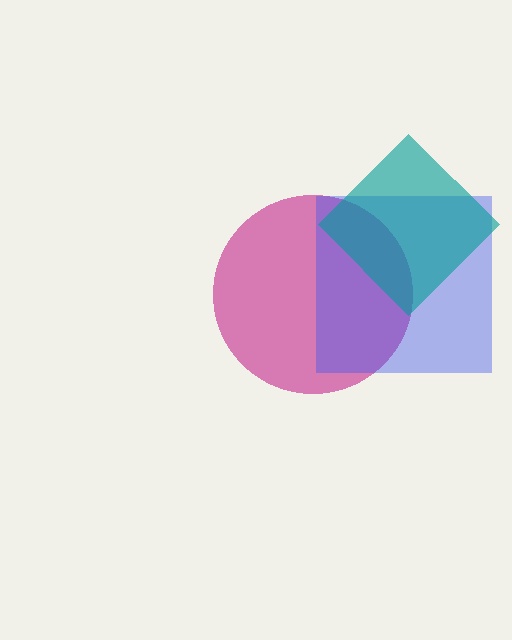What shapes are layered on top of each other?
The layered shapes are: a magenta circle, a blue square, a teal diamond.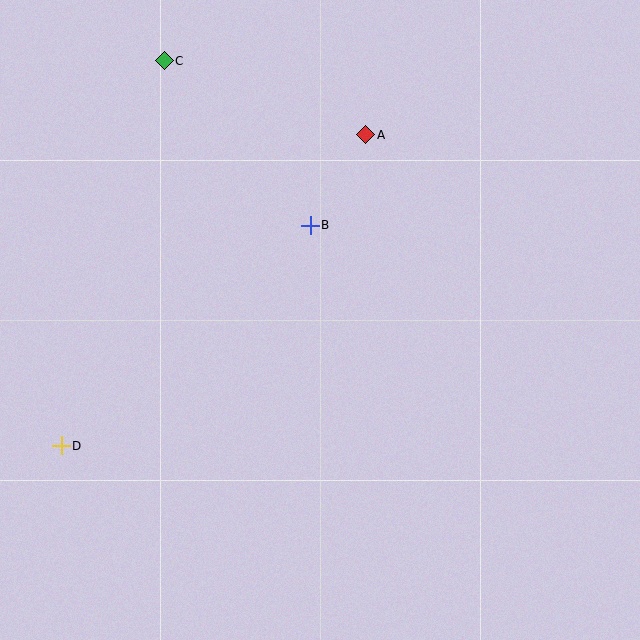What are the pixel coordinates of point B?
Point B is at (310, 225).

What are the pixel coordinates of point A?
Point A is at (366, 135).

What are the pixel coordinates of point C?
Point C is at (164, 61).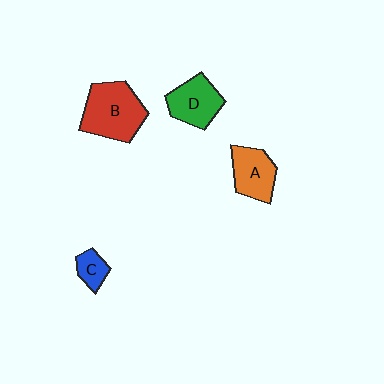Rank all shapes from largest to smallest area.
From largest to smallest: B (red), D (green), A (orange), C (blue).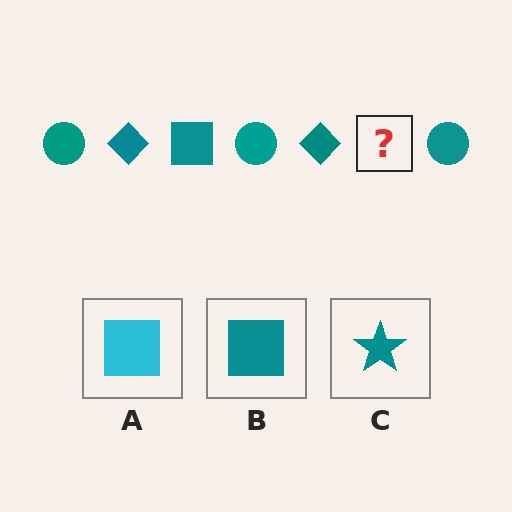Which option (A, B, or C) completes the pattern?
B.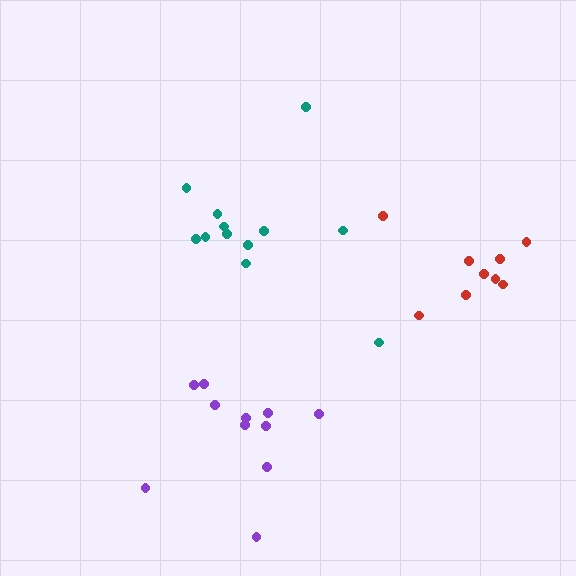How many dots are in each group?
Group 1: 11 dots, Group 2: 9 dots, Group 3: 12 dots (32 total).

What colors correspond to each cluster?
The clusters are colored: purple, red, teal.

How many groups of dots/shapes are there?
There are 3 groups.